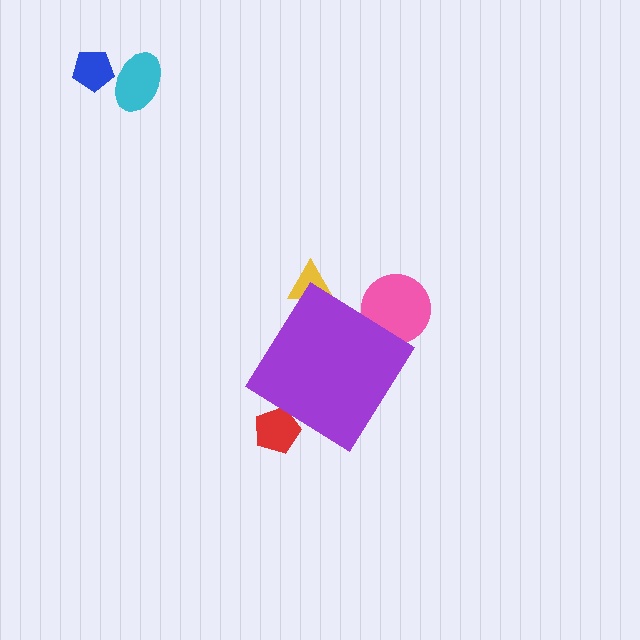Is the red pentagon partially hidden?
Yes, the red pentagon is partially hidden behind the purple diamond.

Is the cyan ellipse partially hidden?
No, the cyan ellipse is fully visible.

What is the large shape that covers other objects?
A purple diamond.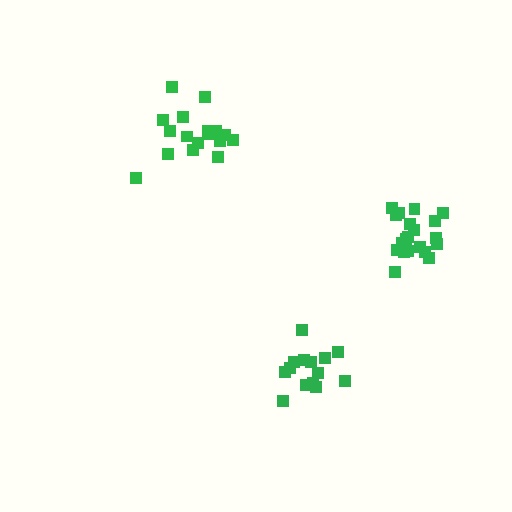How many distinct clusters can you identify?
There are 3 distinct clusters.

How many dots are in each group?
Group 1: 18 dots, Group 2: 20 dots, Group 3: 14 dots (52 total).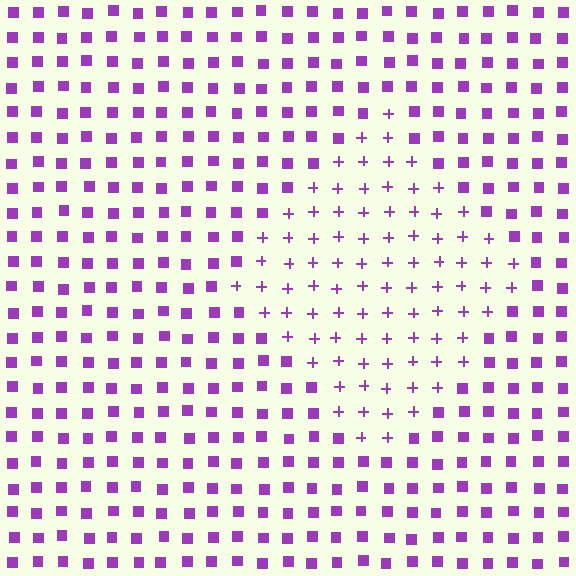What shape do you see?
I see a diamond.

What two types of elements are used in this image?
The image uses plus signs inside the diamond region and squares outside it.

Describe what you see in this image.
The image is filled with small purple elements arranged in a uniform grid. A diamond-shaped region contains plus signs, while the surrounding area contains squares. The boundary is defined purely by the change in element shape.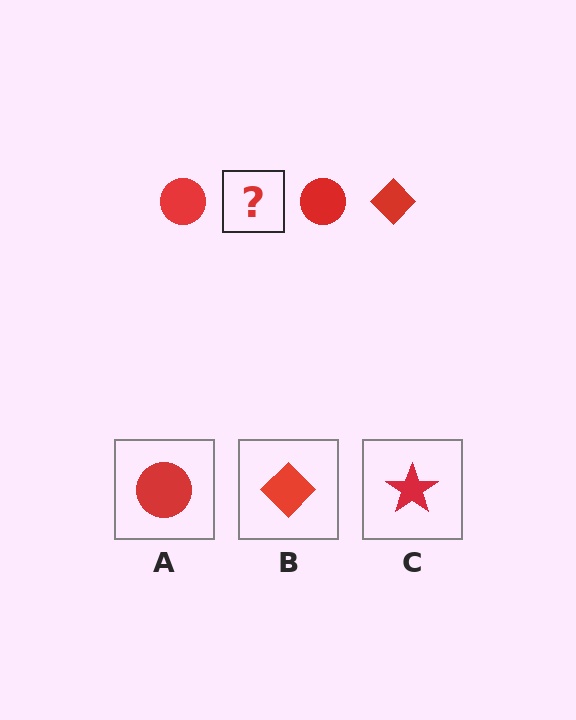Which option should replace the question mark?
Option B.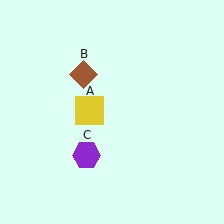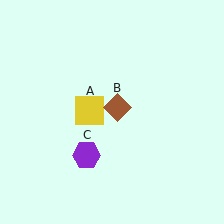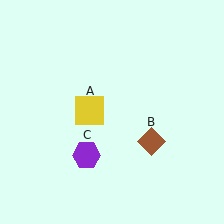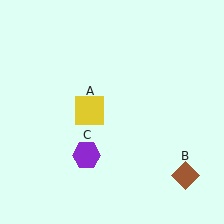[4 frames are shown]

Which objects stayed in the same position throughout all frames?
Yellow square (object A) and purple hexagon (object C) remained stationary.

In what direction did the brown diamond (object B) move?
The brown diamond (object B) moved down and to the right.